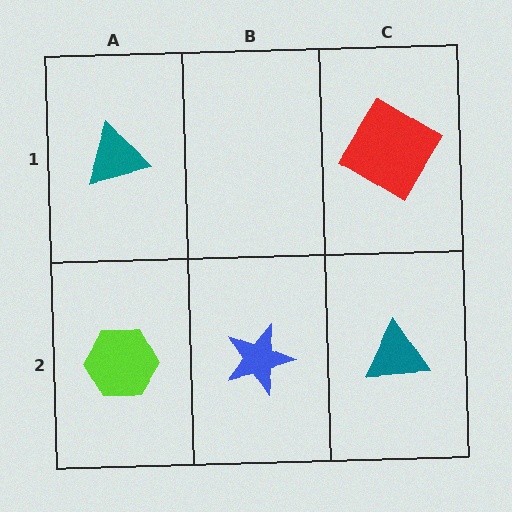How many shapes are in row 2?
3 shapes.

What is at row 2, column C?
A teal triangle.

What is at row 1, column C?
A red diamond.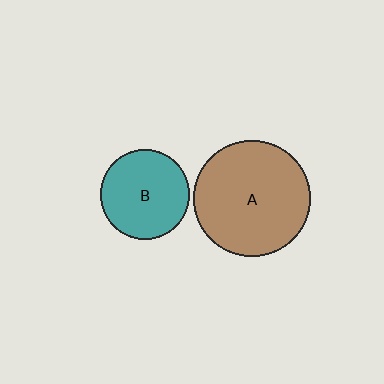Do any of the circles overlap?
No, none of the circles overlap.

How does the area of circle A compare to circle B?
Approximately 1.7 times.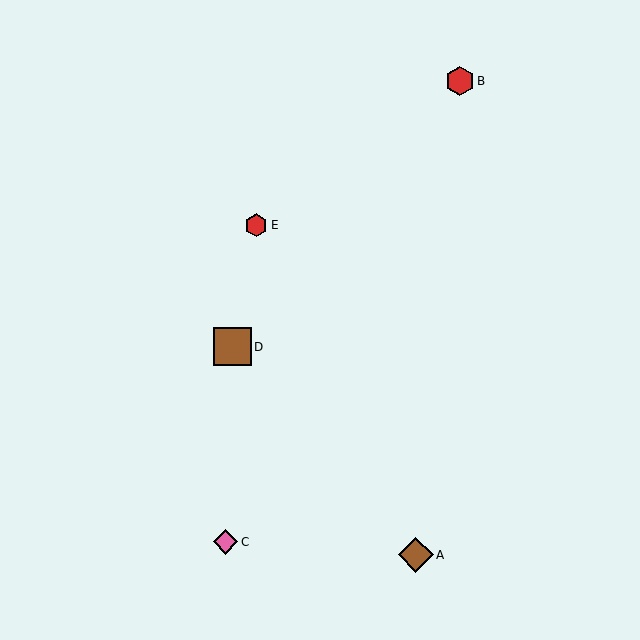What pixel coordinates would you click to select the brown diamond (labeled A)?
Click at (416, 555) to select the brown diamond A.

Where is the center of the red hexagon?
The center of the red hexagon is at (256, 225).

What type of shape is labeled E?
Shape E is a red hexagon.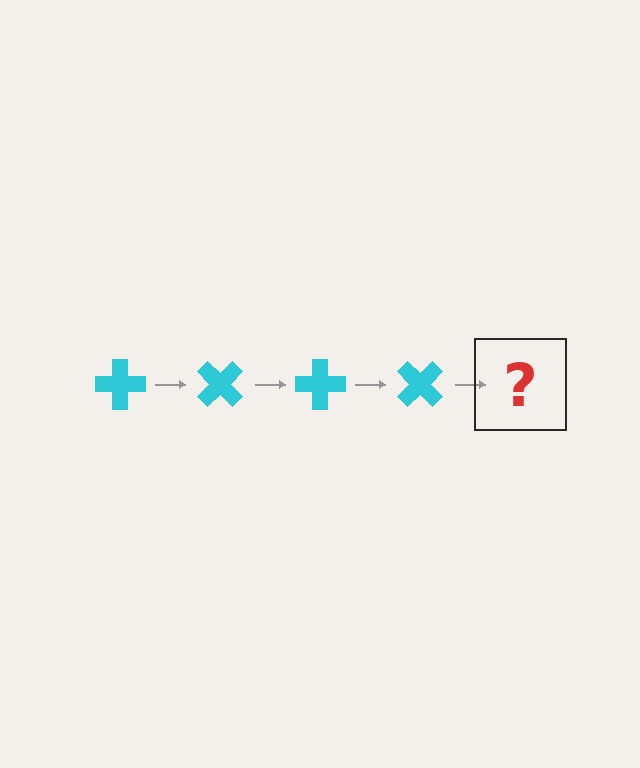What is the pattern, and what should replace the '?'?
The pattern is that the cross rotates 45 degrees each step. The '?' should be a cyan cross rotated 180 degrees.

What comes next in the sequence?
The next element should be a cyan cross rotated 180 degrees.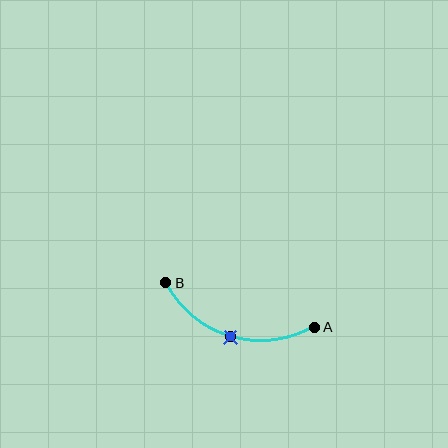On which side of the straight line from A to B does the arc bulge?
The arc bulges below the straight line connecting A and B.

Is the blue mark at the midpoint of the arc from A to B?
Yes. The blue mark lies on the arc at equal arc-length from both A and B — it is the arc midpoint.